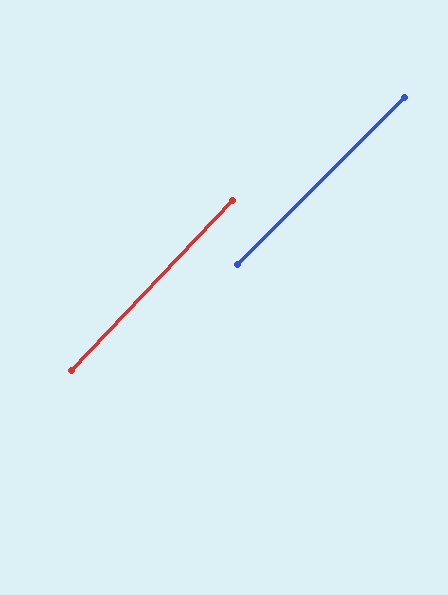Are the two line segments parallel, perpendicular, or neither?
Parallel — their directions differ by only 1.6°.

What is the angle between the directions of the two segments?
Approximately 2 degrees.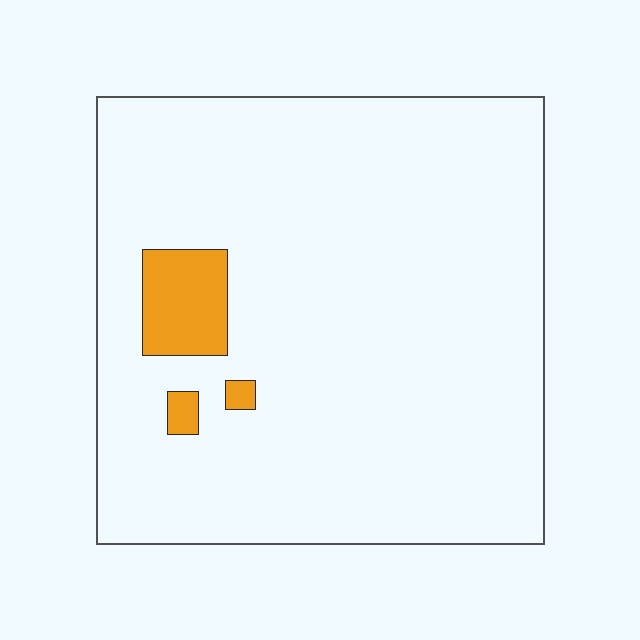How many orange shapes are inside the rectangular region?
3.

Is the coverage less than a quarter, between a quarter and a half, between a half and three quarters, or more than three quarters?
Less than a quarter.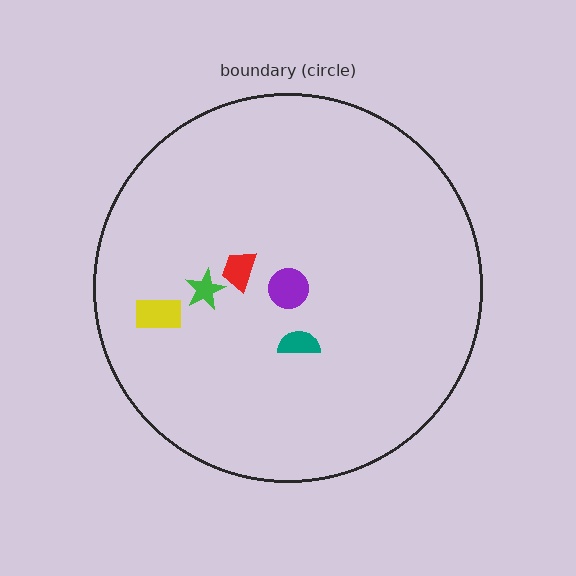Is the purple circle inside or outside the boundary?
Inside.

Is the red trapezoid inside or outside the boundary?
Inside.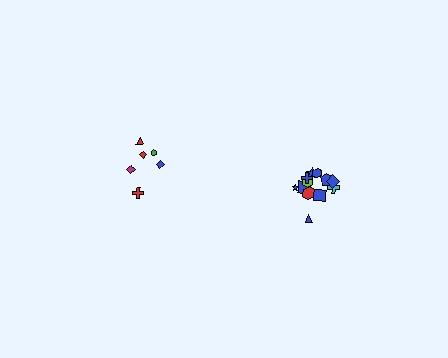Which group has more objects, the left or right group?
The right group.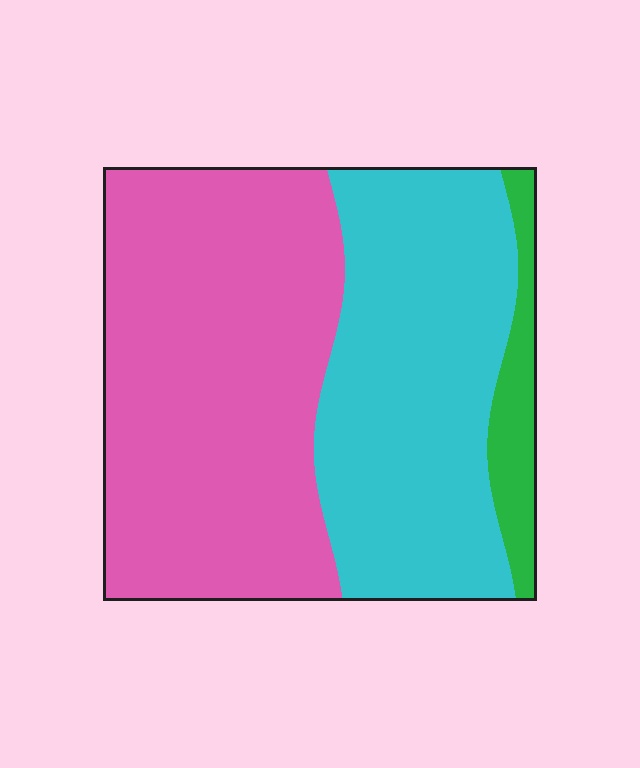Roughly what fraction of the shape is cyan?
Cyan takes up about two fifths (2/5) of the shape.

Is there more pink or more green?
Pink.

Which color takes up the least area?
Green, at roughly 10%.